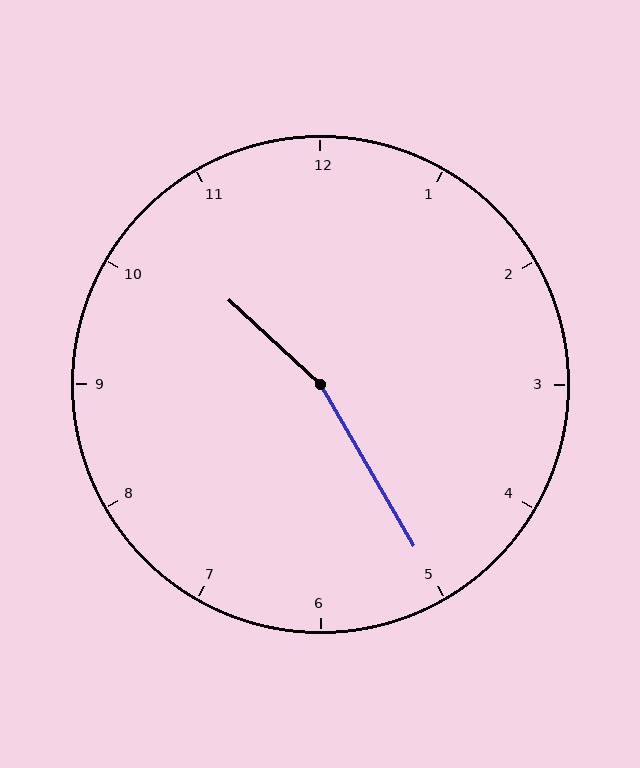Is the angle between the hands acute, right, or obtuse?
It is obtuse.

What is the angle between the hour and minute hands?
Approximately 162 degrees.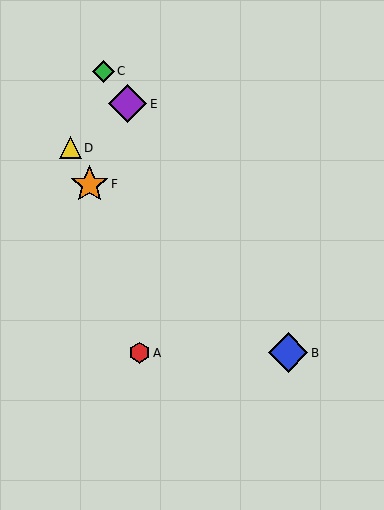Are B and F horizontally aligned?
No, B is at y≈353 and F is at y≈185.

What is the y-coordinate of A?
Object A is at y≈353.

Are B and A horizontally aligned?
Yes, both are at y≈353.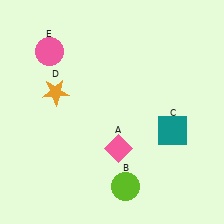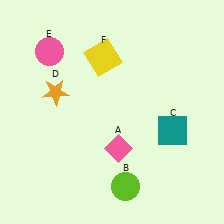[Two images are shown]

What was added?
A yellow square (F) was added in Image 2.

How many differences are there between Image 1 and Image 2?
There is 1 difference between the two images.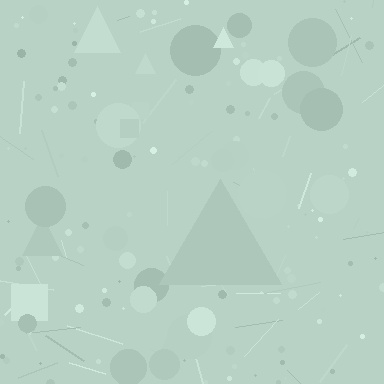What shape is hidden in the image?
A triangle is hidden in the image.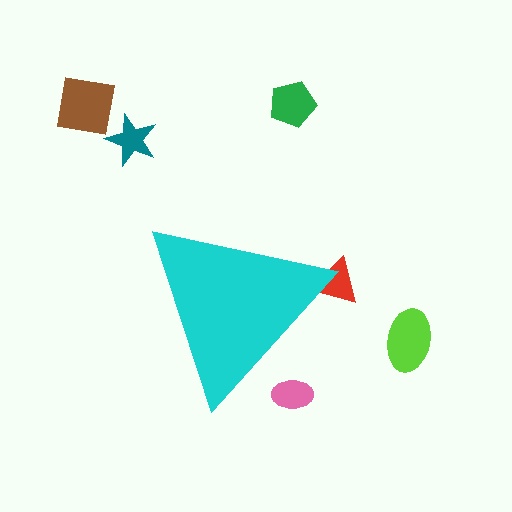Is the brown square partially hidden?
No, the brown square is fully visible.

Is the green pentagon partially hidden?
No, the green pentagon is fully visible.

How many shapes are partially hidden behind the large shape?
2 shapes are partially hidden.